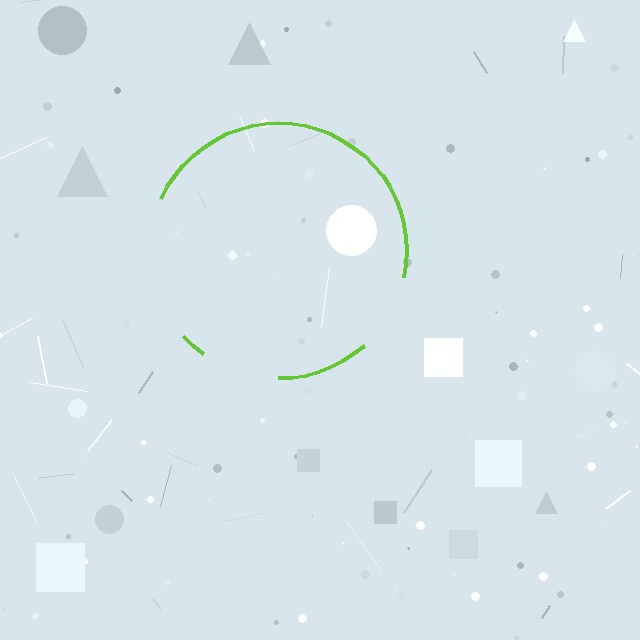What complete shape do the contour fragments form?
The contour fragments form a circle.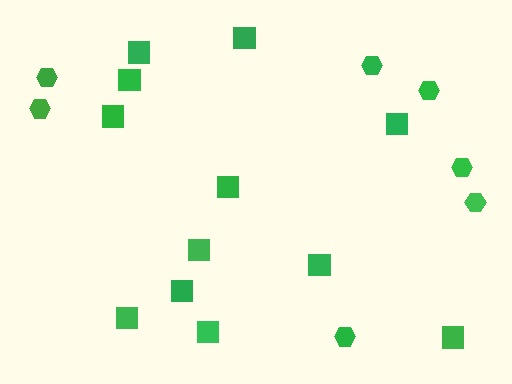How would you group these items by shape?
There are 2 groups: one group of hexagons (7) and one group of squares (12).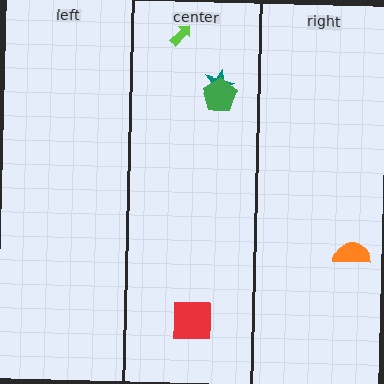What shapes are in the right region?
The orange semicircle.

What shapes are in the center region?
The red square, the lime arrow, the teal star, the green pentagon.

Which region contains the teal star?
The center region.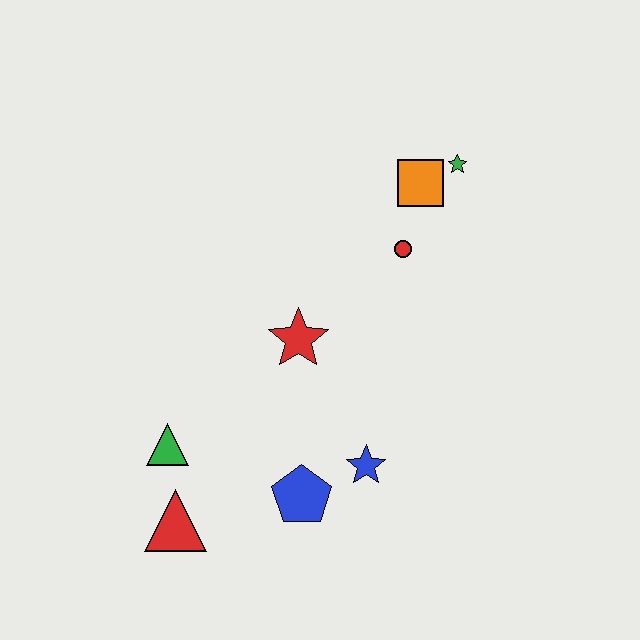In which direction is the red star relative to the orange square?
The red star is below the orange square.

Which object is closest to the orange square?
The green star is closest to the orange square.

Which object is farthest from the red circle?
The red triangle is farthest from the red circle.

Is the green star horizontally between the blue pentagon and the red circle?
No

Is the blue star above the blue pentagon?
Yes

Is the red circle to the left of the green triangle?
No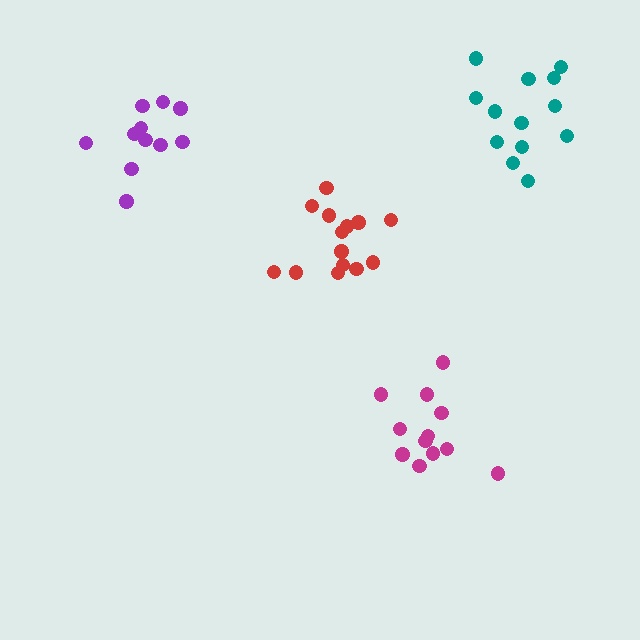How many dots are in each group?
Group 1: 14 dots, Group 2: 12 dots, Group 3: 11 dots, Group 4: 13 dots (50 total).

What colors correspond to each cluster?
The clusters are colored: red, magenta, purple, teal.